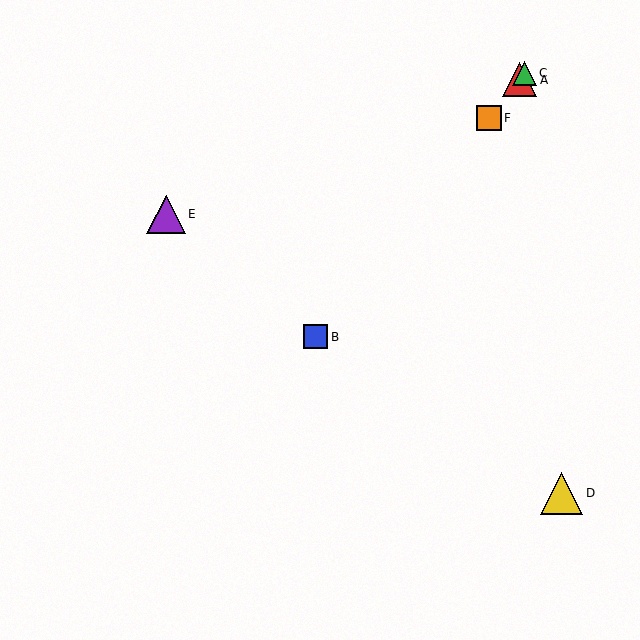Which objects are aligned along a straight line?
Objects A, B, C, F are aligned along a straight line.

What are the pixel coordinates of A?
Object A is at (520, 80).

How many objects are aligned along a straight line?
4 objects (A, B, C, F) are aligned along a straight line.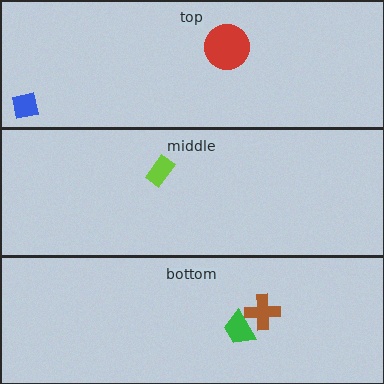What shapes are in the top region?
The red circle, the blue square.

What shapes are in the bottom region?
The brown cross, the green trapezoid.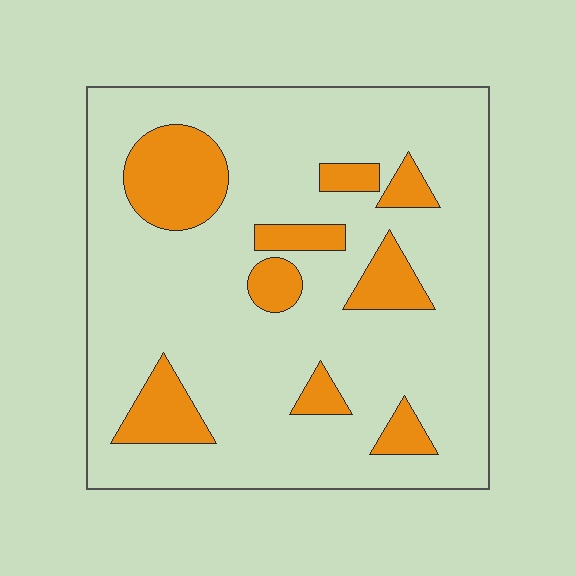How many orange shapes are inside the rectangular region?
9.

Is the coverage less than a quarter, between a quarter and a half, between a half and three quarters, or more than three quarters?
Less than a quarter.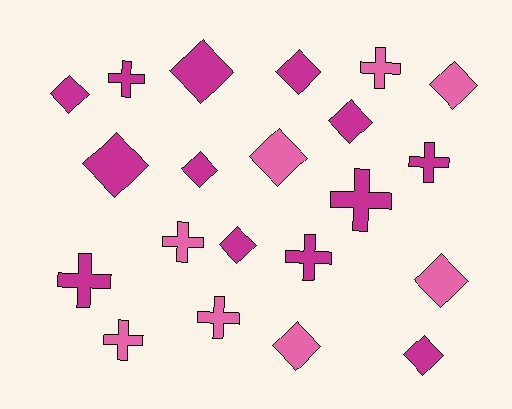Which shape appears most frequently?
Diamond, with 12 objects.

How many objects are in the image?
There are 21 objects.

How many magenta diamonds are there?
There are 8 magenta diamonds.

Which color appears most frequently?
Magenta, with 13 objects.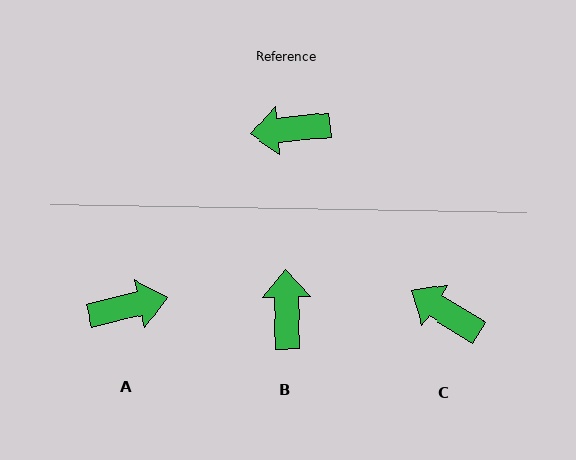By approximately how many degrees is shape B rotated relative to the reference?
Approximately 95 degrees clockwise.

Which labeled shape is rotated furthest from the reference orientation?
A, about 173 degrees away.